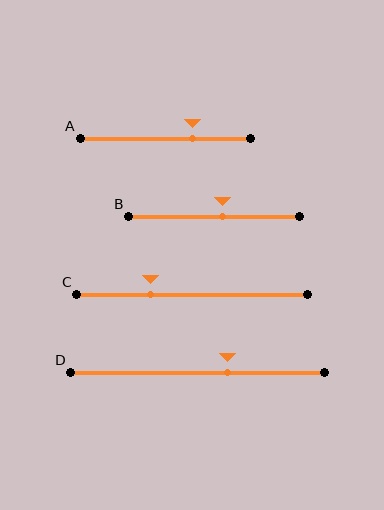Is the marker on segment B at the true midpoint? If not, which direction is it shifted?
No, the marker on segment B is shifted to the right by about 5% of the segment length.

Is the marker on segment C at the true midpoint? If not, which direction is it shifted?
No, the marker on segment C is shifted to the left by about 18% of the segment length.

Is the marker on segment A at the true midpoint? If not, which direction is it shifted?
No, the marker on segment A is shifted to the right by about 16% of the segment length.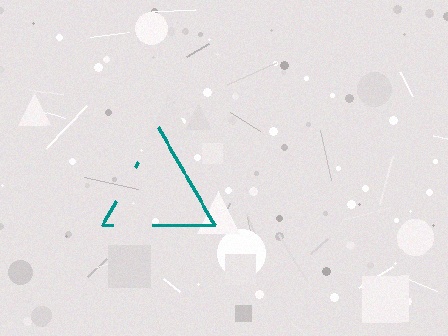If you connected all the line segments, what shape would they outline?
They would outline a triangle.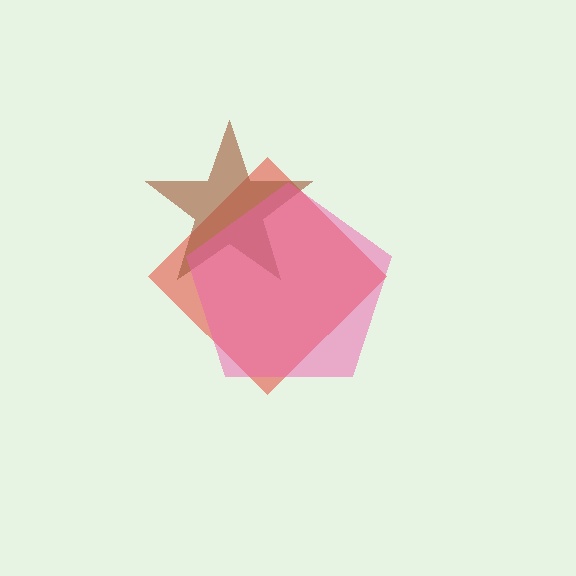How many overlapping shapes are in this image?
There are 3 overlapping shapes in the image.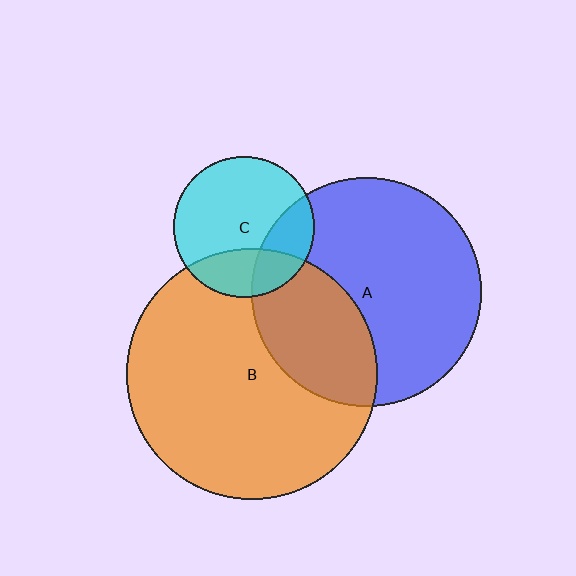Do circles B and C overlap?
Yes.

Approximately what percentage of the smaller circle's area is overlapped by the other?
Approximately 25%.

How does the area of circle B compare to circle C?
Approximately 3.2 times.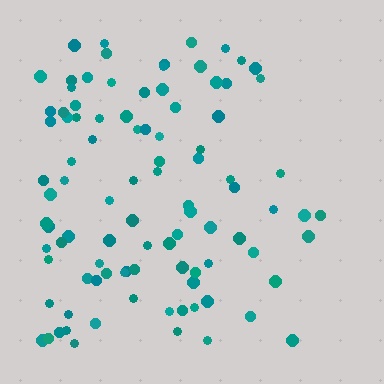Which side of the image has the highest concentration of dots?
The left.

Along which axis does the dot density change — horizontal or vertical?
Horizontal.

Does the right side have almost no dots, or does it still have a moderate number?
Still a moderate number, just noticeably fewer than the left.